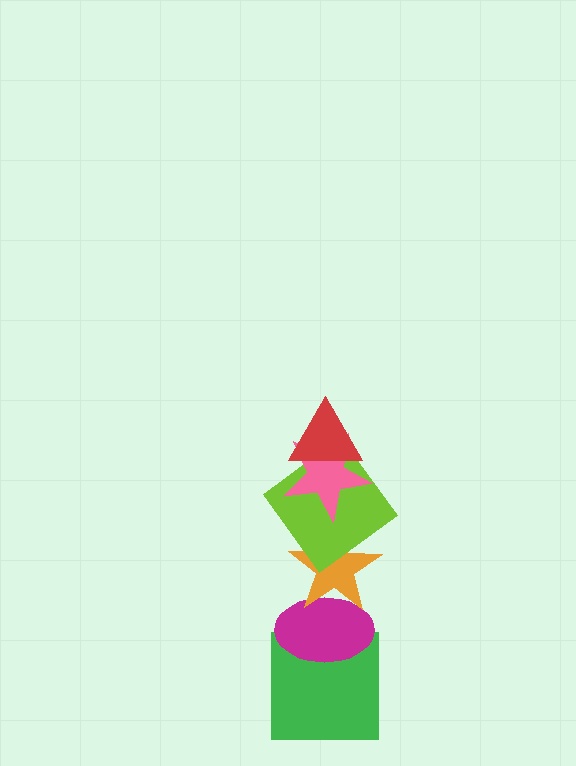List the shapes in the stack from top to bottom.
From top to bottom: the red triangle, the pink star, the lime diamond, the orange star, the magenta ellipse, the green square.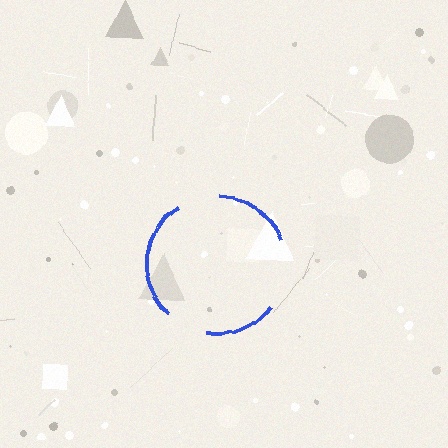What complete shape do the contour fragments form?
The contour fragments form a circle.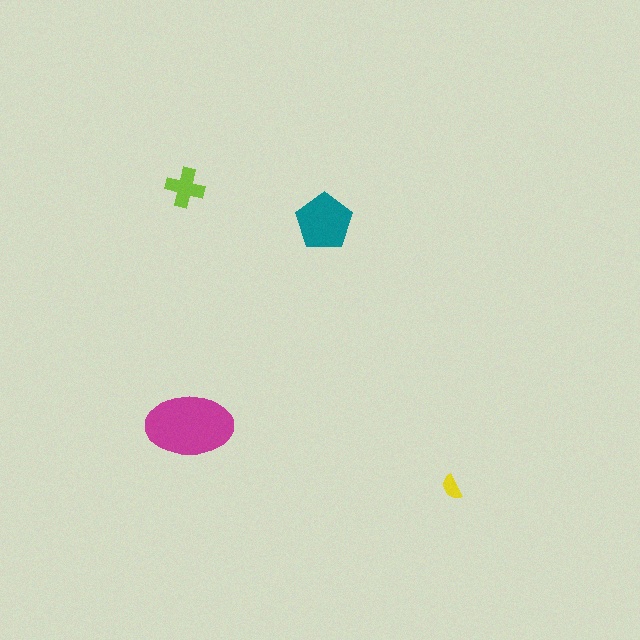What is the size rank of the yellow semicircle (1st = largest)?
4th.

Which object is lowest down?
The yellow semicircle is bottommost.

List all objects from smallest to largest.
The yellow semicircle, the lime cross, the teal pentagon, the magenta ellipse.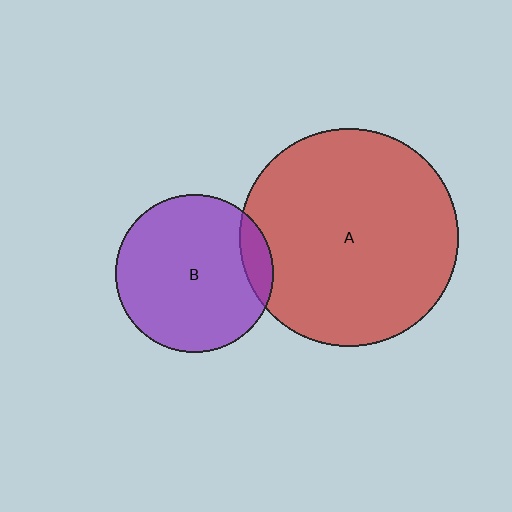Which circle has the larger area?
Circle A (red).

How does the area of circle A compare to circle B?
Approximately 1.9 times.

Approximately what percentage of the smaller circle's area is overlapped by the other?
Approximately 10%.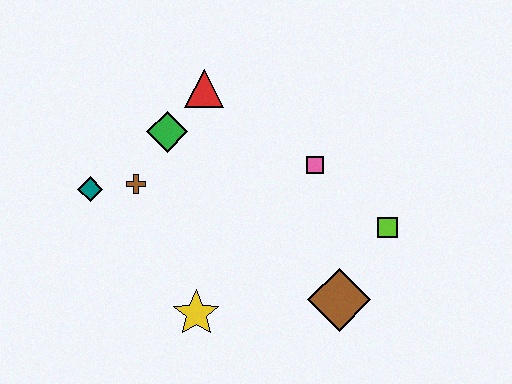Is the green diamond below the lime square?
No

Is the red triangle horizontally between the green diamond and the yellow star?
No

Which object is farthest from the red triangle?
The brown diamond is farthest from the red triangle.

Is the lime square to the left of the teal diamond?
No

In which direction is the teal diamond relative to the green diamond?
The teal diamond is to the left of the green diamond.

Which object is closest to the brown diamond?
The lime square is closest to the brown diamond.